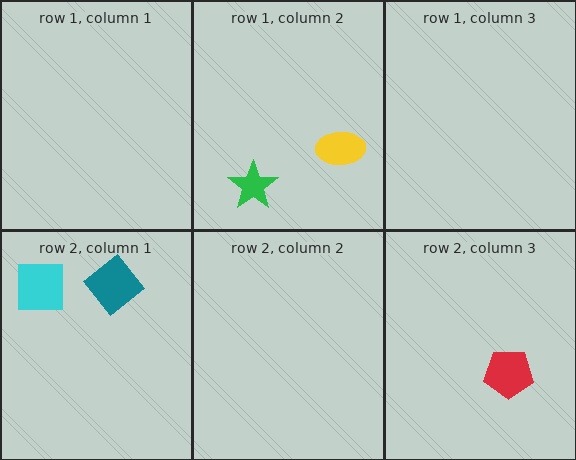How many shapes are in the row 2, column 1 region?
2.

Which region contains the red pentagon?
The row 2, column 3 region.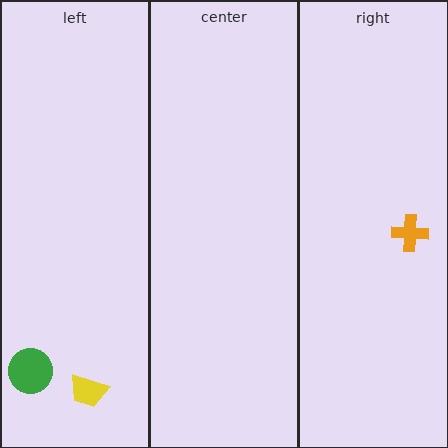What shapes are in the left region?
The green circle, the yellow trapezoid.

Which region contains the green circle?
The left region.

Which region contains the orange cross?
The right region.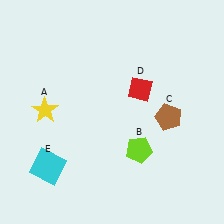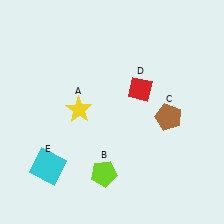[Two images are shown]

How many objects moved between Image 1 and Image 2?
2 objects moved between the two images.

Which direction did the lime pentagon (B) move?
The lime pentagon (B) moved left.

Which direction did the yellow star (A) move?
The yellow star (A) moved right.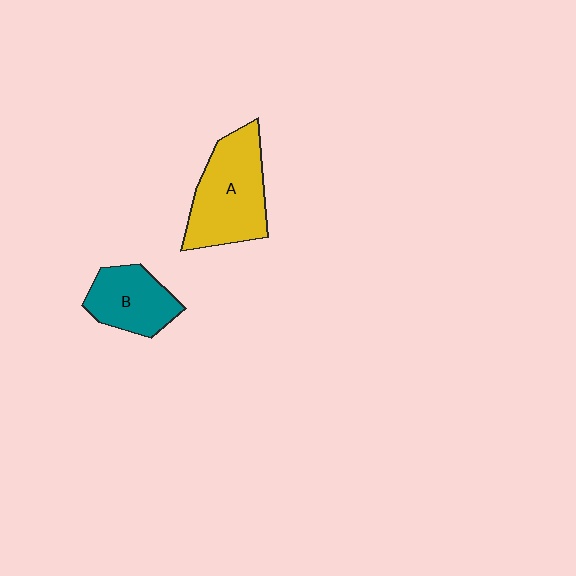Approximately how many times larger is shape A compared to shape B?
Approximately 1.5 times.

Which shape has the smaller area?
Shape B (teal).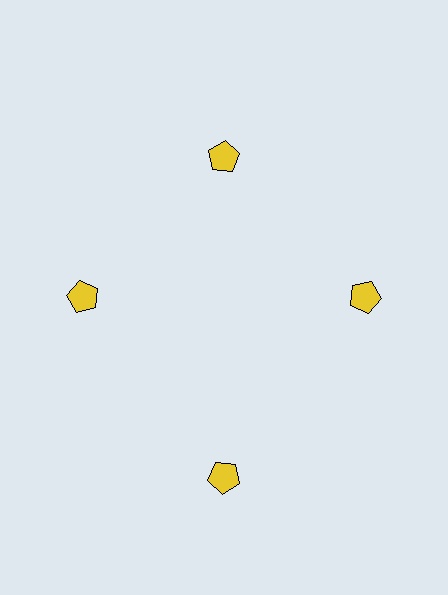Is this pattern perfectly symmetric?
No. The 4 yellow pentagons are arranged in a ring, but one element near the 6 o'clock position is pushed outward from the center, breaking the 4-fold rotational symmetry.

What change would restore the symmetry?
The symmetry would be restored by moving it inward, back onto the ring so that all 4 pentagons sit at equal angles and equal distance from the center.